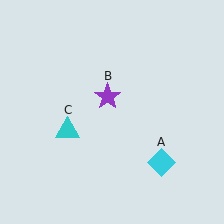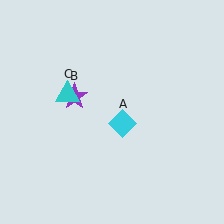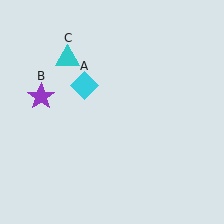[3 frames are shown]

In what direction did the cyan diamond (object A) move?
The cyan diamond (object A) moved up and to the left.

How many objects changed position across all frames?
3 objects changed position: cyan diamond (object A), purple star (object B), cyan triangle (object C).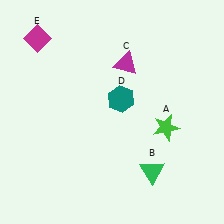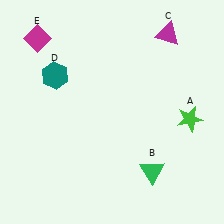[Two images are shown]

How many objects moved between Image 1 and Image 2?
3 objects moved between the two images.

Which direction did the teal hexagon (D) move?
The teal hexagon (D) moved left.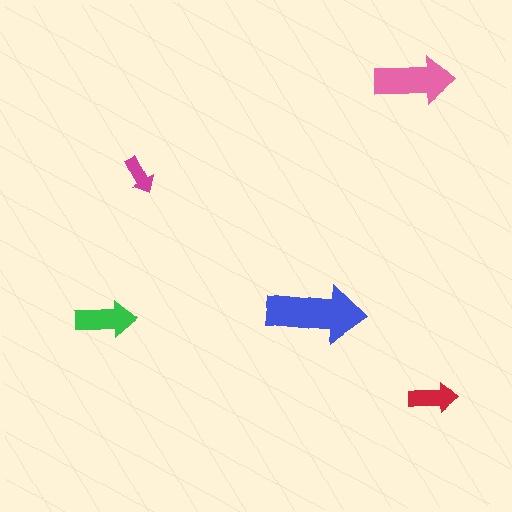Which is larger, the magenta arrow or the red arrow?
The red one.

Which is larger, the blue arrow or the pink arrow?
The blue one.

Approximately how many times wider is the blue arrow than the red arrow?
About 2 times wider.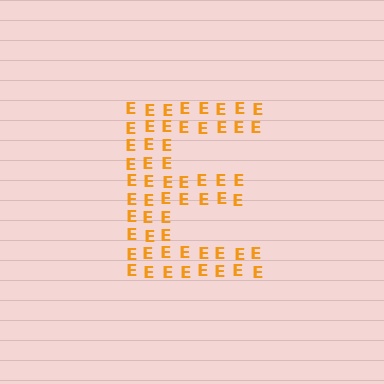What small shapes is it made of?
It is made of small letter E's.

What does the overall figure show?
The overall figure shows the letter E.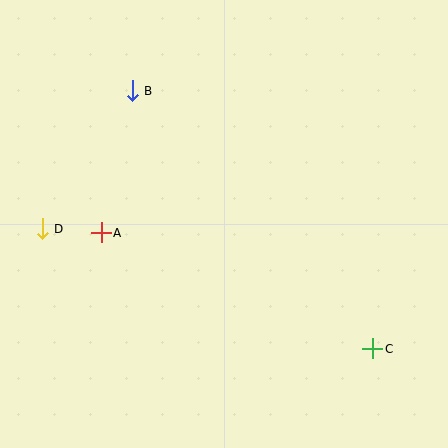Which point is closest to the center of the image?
Point A at (101, 233) is closest to the center.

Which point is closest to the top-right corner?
Point B is closest to the top-right corner.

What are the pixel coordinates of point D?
Point D is at (42, 229).